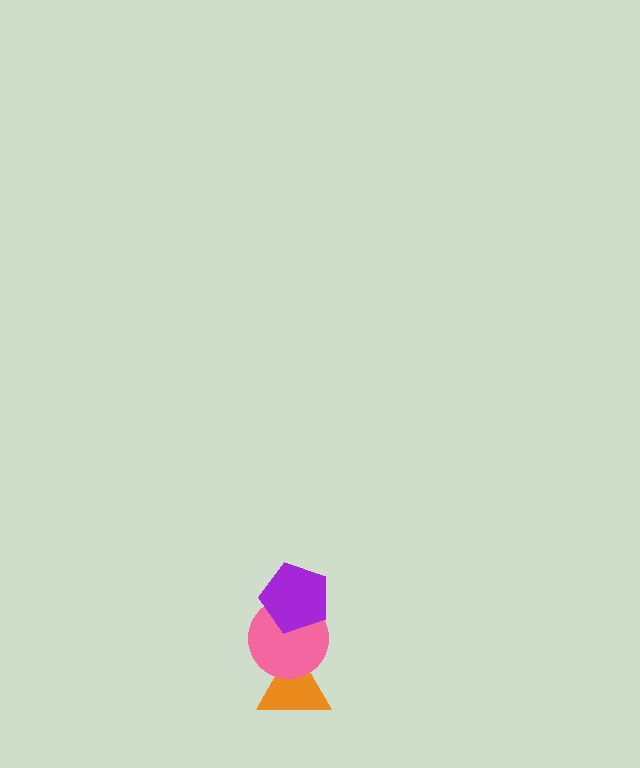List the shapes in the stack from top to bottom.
From top to bottom: the purple pentagon, the pink circle, the orange triangle.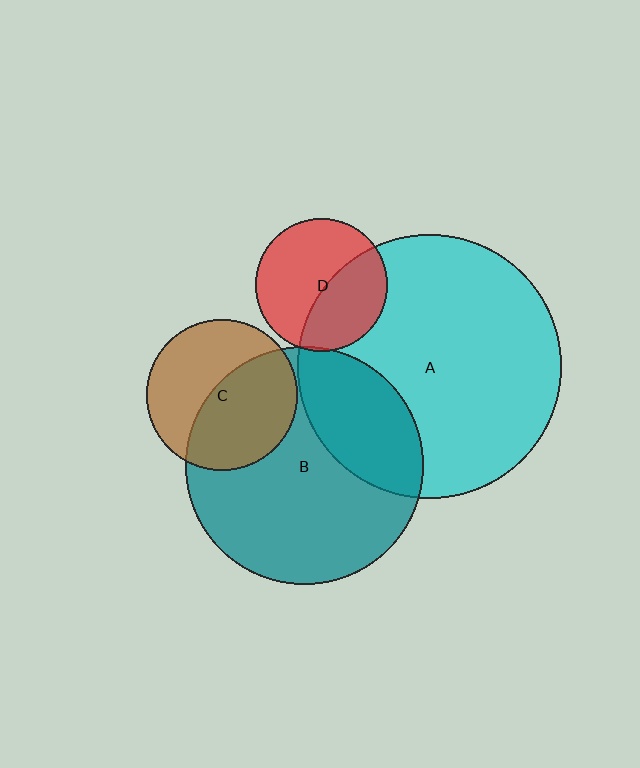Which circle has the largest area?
Circle A (cyan).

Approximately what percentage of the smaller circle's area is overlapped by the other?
Approximately 40%.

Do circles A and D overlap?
Yes.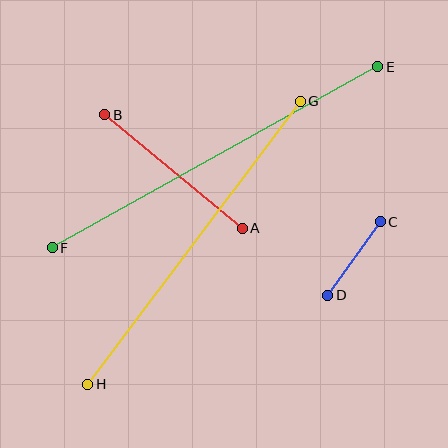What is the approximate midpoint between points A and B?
The midpoint is at approximately (174, 172) pixels.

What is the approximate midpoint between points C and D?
The midpoint is at approximately (354, 259) pixels.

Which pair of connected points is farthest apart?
Points E and F are farthest apart.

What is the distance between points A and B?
The distance is approximately 178 pixels.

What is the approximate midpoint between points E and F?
The midpoint is at approximately (215, 157) pixels.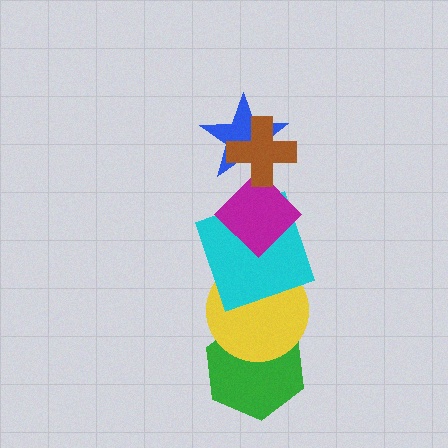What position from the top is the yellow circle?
The yellow circle is 5th from the top.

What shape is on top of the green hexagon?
The yellow circle is on top of the green hexagon.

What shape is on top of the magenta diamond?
The blue star is on top of the magenta diamond.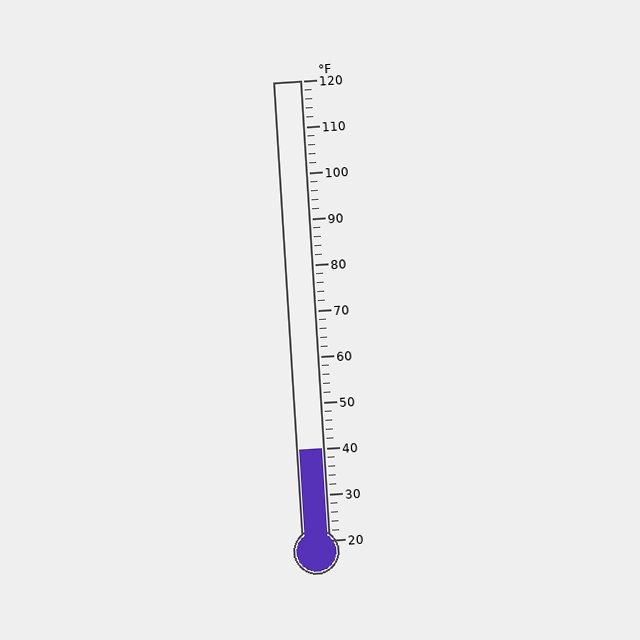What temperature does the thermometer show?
The thermometer shows approximately 40°F.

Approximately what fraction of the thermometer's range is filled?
The thermometer is filled to approximately 20% of its range.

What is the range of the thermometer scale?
The thermometer scale ranges from 20°F to 120°F.